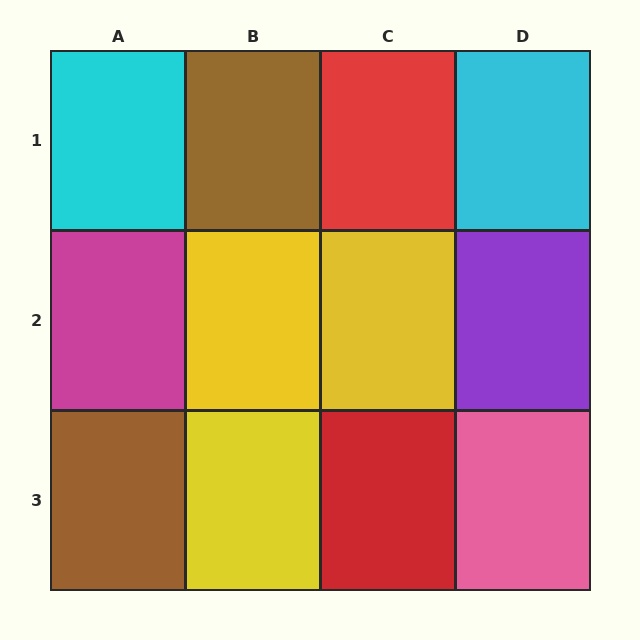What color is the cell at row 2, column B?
Yellow.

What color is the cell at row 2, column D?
Purple.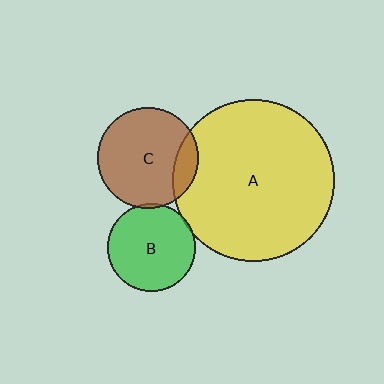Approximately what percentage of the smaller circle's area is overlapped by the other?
Approximately 15%.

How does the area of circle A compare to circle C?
Approximately 2.5 times.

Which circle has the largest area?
Circle A (yellow).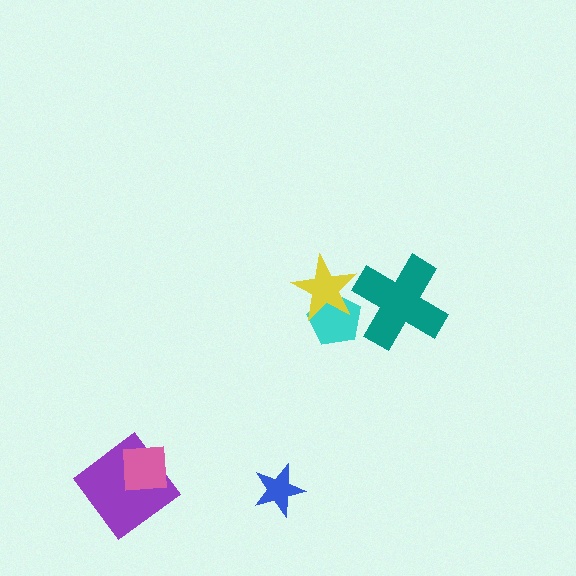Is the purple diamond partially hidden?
Yes, it is partially covered by another shape.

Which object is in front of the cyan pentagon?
The yellow star is in front of the cyan pentagon.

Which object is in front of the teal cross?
The cyan pentagon is in front of the teal cross.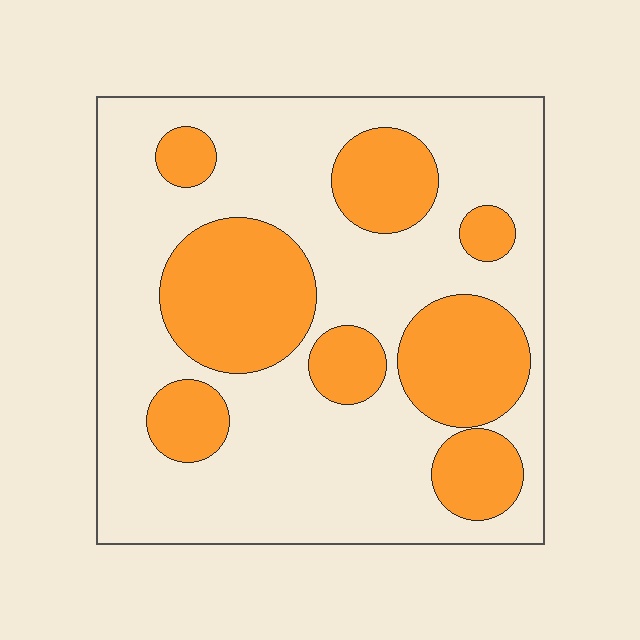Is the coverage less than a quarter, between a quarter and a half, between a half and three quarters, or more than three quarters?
Between a quarter and a half.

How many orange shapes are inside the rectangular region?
8.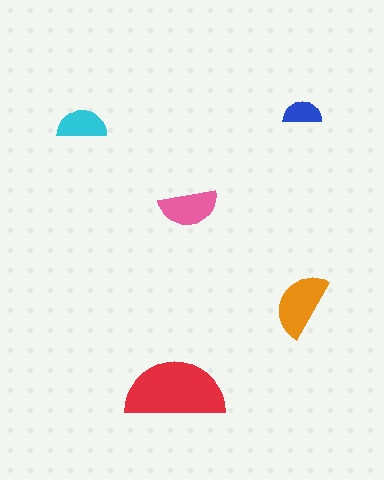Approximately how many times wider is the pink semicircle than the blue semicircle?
About 1.5 times wider.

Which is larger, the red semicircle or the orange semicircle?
The red one.